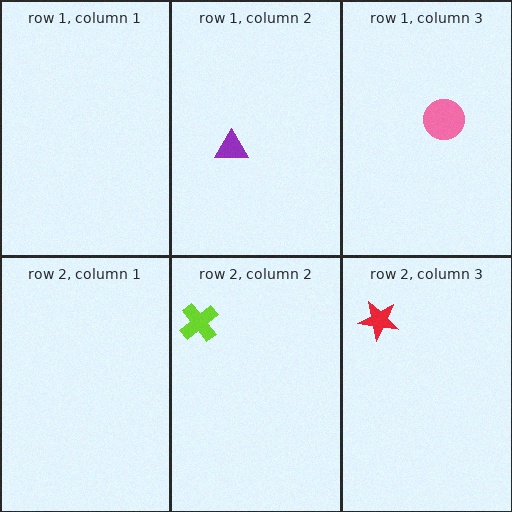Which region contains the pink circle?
The row 1, column 3 region.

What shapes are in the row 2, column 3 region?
The red star.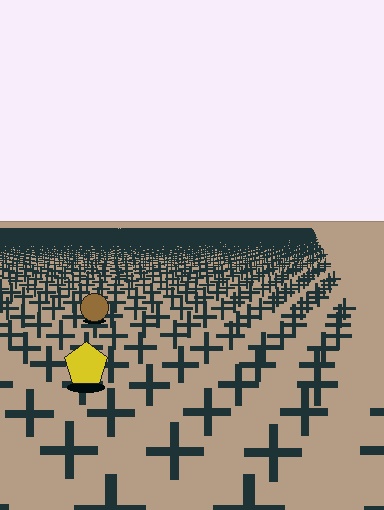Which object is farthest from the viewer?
The brown circle is farthest from the viewer. It appears smaller and the ground texture around it is denser.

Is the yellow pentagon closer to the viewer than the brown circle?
Yes. The yellow pentagon is closer — you can tell from the texture gradient: the ground texture is coarser near it.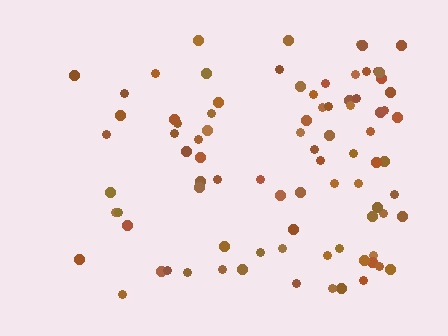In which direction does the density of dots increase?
From left to right, with the right side densest.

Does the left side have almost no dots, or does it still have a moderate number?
Still a moderate number, just noticeably fewer than the right.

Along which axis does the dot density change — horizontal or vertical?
Horizontal.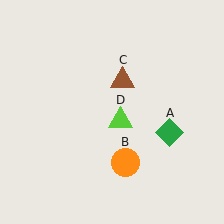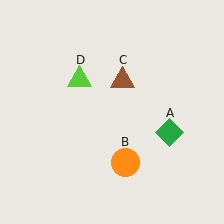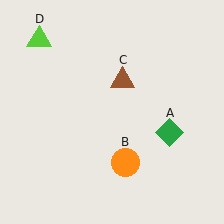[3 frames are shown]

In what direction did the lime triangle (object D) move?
The lime triangle (object D) moved up and to the left.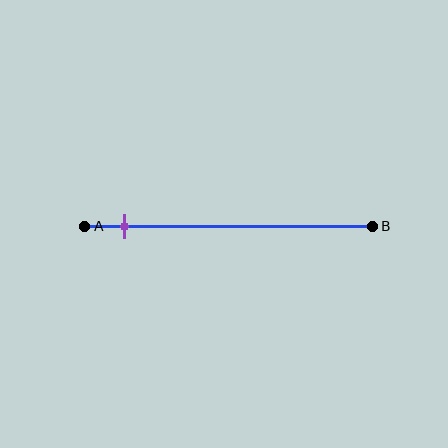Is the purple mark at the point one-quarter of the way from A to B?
No, the mark is at about 15% from A, not at the 25% one-quarter point.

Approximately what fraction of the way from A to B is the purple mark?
The purple mark is approximately 15% of the way from A to B.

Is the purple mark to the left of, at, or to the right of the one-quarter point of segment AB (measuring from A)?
The purple mark is to the left of the one-quarter point of segment AB.